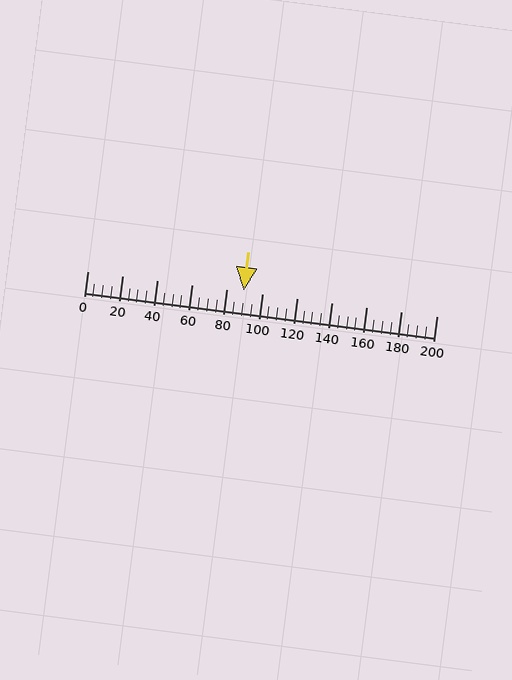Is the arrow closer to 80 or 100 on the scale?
The arrow is closer to 80.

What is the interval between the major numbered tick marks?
The major tick marks are spaced 20 units apart.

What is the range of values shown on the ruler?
The ruler shows values from 0 to 200.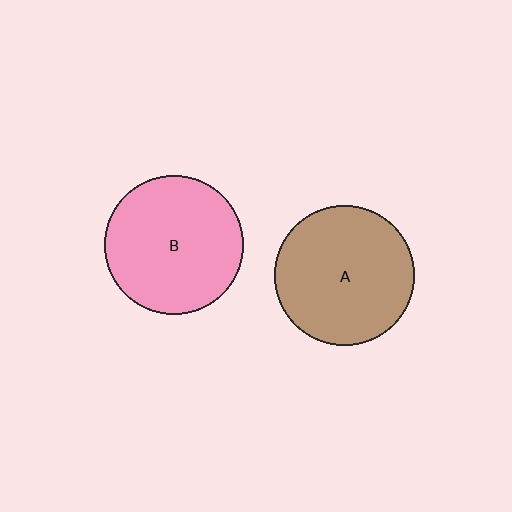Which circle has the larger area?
Circle A (brown).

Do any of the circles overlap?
No, none of the circles overlap.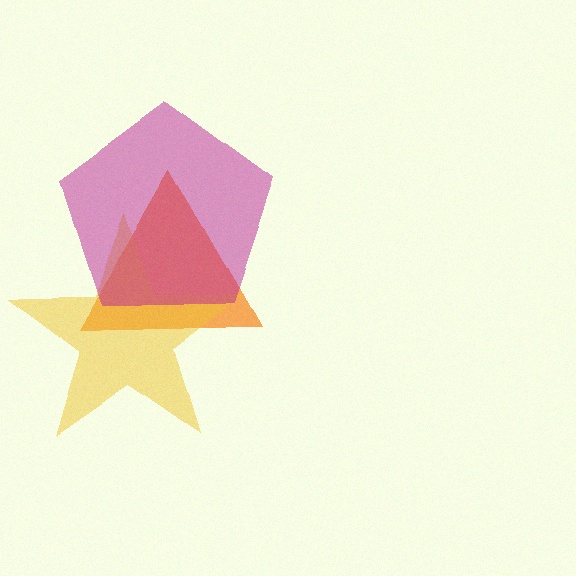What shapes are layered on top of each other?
The layered shapes are: an orange triangle, a yellow star, a magenta pentagon.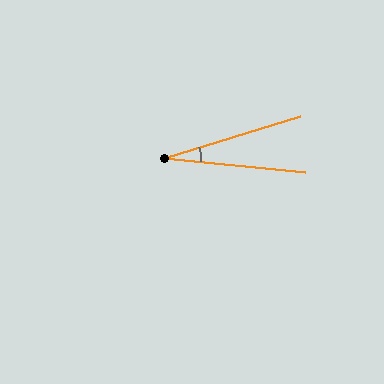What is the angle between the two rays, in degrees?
Approximately 23 degrees.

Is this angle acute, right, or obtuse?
It is acute.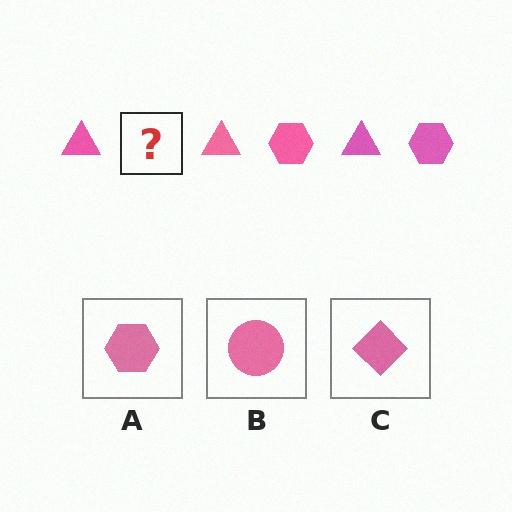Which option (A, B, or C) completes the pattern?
A.